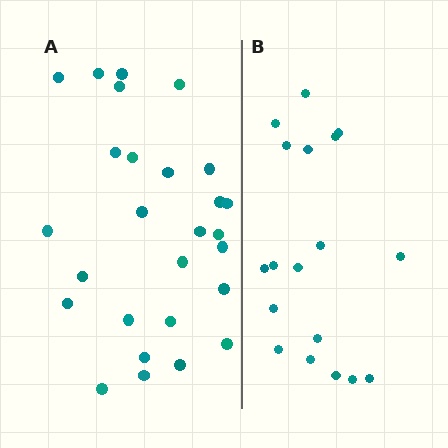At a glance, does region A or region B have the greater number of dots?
Region A (the left region) has more dots.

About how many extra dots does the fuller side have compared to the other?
Region A has roughly 8 or so more dots than region B.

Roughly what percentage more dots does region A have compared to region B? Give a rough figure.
About 50% more.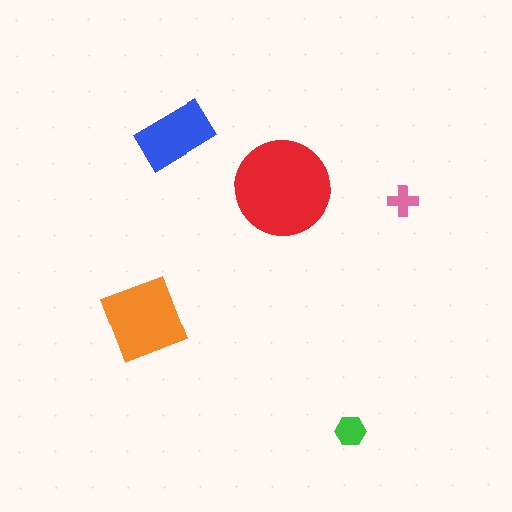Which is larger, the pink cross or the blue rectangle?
The blue rectangle.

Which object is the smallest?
The pink cross.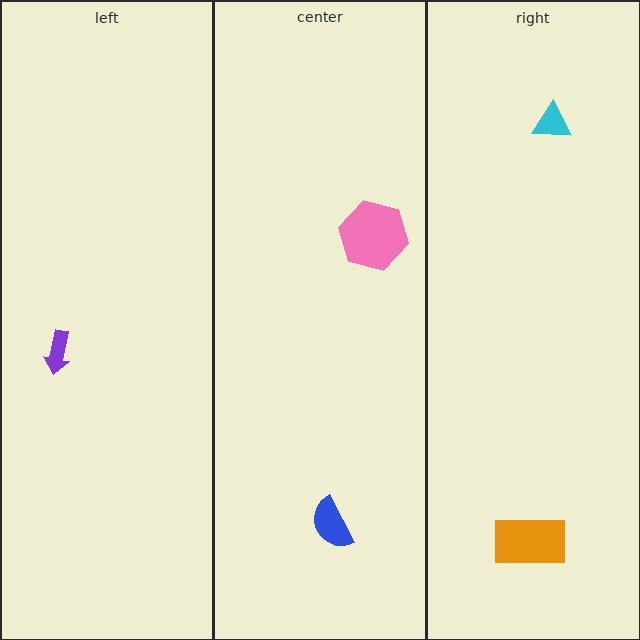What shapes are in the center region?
The pink hexagon, the blue semicircle.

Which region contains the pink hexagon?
The center region.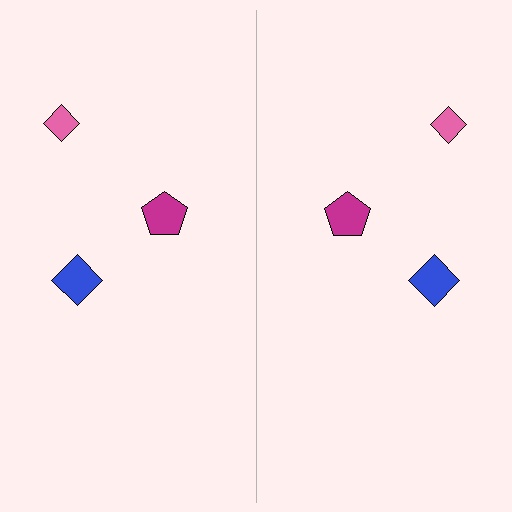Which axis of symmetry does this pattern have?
The pattern has a vertical axis of symmetry running through the center of the image.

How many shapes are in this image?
There are 6 shapes in this image.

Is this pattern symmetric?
Yes, this pattern has bilateral (reflection) symmetry.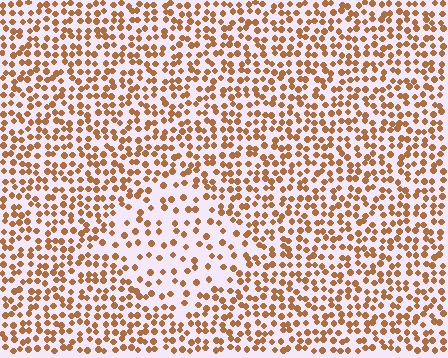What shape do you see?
I see a diamond.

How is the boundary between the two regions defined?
The boundary is defined by a change in element density (approximately 2.0x ratio). All elements are the same color, size, and shape.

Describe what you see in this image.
The image contains small brown elements arranged at two different densities. A diamond-shaped region is visible where the elements are less densely packed than the surrounding area.